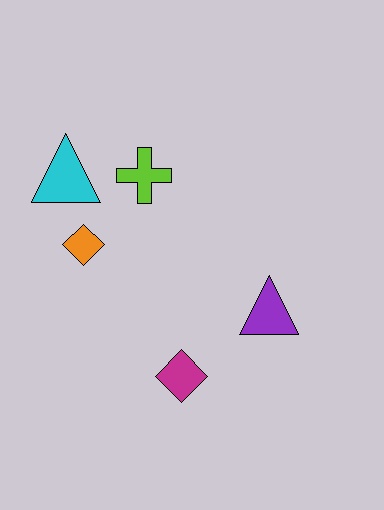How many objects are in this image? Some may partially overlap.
There are 5 objects.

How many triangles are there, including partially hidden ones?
There are 2 triangles.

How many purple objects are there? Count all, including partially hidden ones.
There is 1 purple object.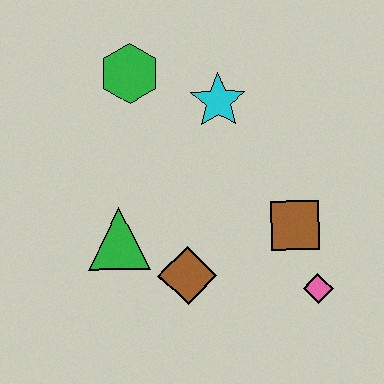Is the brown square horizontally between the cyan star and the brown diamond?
No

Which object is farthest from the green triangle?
The pink diamond is farthest from the green triangle.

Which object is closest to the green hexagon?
The cyan star is closest to the green hexagon.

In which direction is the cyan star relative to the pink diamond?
The cyan star is above the pink diamond.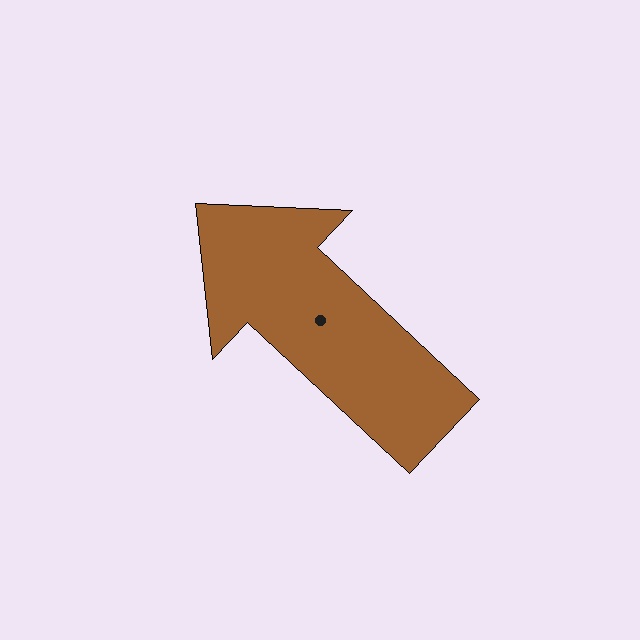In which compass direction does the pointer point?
Northwest.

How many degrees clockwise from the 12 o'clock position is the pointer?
Approximately 313 degrees.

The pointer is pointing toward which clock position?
Roughly 10 o'clock.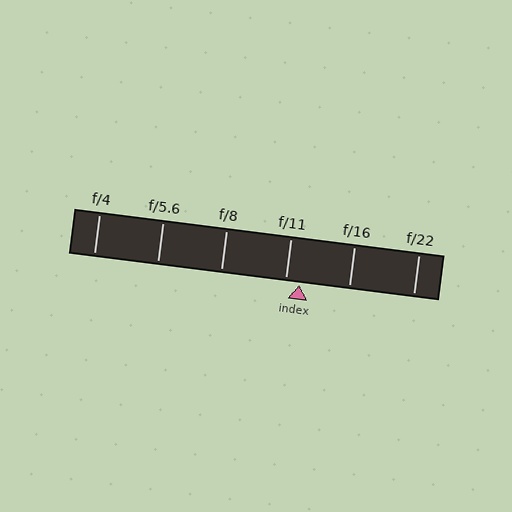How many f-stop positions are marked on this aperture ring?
There are 6 f-stop positions marked.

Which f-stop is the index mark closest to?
The index mark is closest to f/11.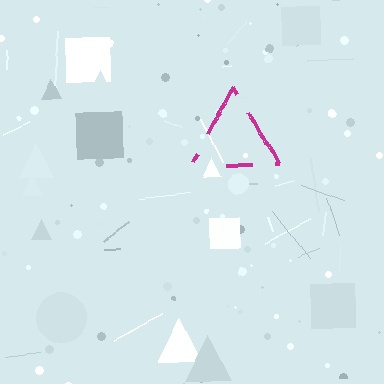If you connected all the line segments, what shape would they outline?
They would outline a triangle.